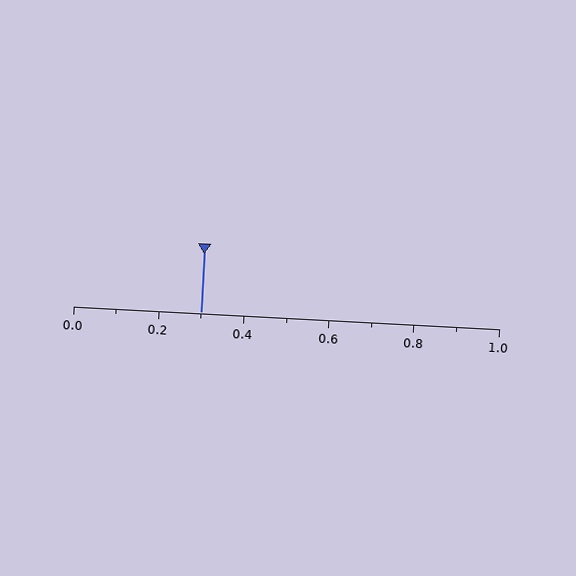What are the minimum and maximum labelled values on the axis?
The axis runs from 0.0 to 1.0.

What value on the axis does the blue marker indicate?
The marker indicates approximately 0.3.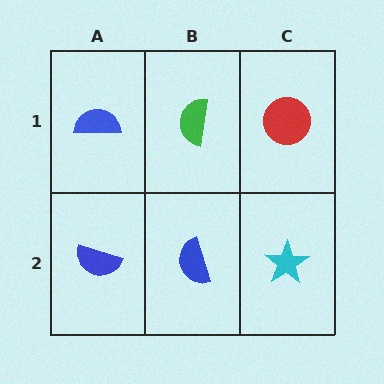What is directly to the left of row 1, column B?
A blue semicircle.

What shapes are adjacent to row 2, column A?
A blue semicircle (row 1, column A), a blue semicircle (row 2, column B).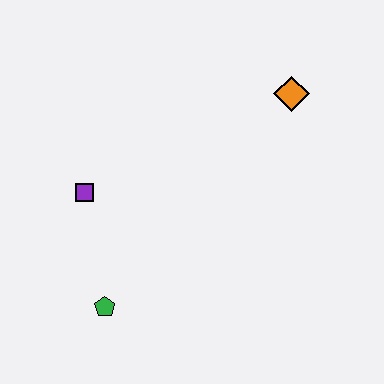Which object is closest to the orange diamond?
The purple square is closest to the orange diamond.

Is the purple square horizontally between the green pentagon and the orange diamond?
No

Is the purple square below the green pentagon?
No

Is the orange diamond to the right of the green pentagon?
Yes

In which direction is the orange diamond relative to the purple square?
The orange diamond is to the right of the purple square.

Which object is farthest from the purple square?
The orange diamond is farthest from the purple square.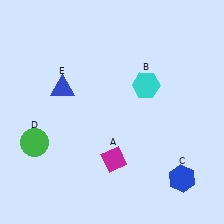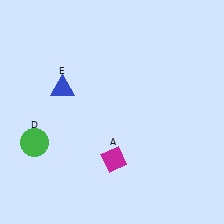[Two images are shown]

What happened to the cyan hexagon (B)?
The cyan hexagon (B) was removed in Image 2. It was in the top-right area of Image 1.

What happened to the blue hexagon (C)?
The blue hexagon (C) was removed in Image 2. It was in the bottom-right area of Image 1.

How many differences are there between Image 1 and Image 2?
There are 2 differences between the two images.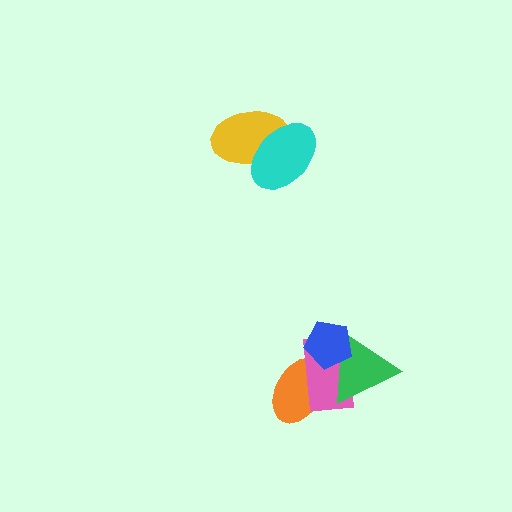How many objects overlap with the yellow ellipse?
1 object overlaps with the yellow ellipse.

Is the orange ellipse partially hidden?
Yes, it is partially covered by another shape.